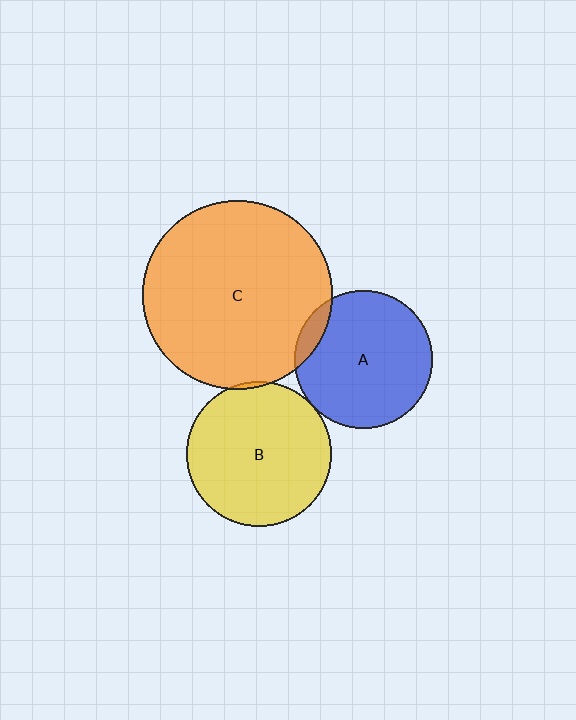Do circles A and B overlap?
Yes.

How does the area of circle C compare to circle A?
Approximately 1.9 times.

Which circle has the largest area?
Circle C (orange).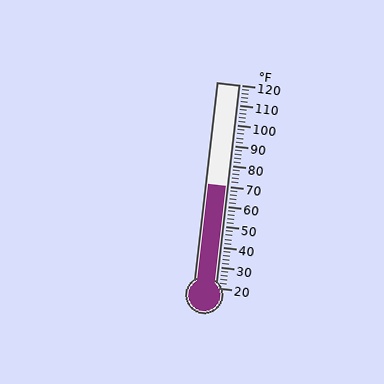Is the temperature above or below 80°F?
The temperature is below 80°F.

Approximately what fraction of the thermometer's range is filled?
The thermometer is filled to approximately 50% of its range.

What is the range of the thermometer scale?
The thermometer scale ranges from 20°F to 120°F.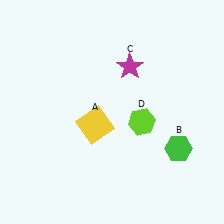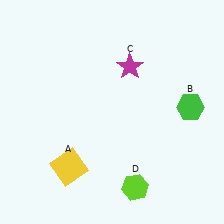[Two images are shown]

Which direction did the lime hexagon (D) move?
The lime hexagon (D) moved down.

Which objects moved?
The objects that moved are: the yellow square (A), the green hexagon (B), the lime hexagon (D).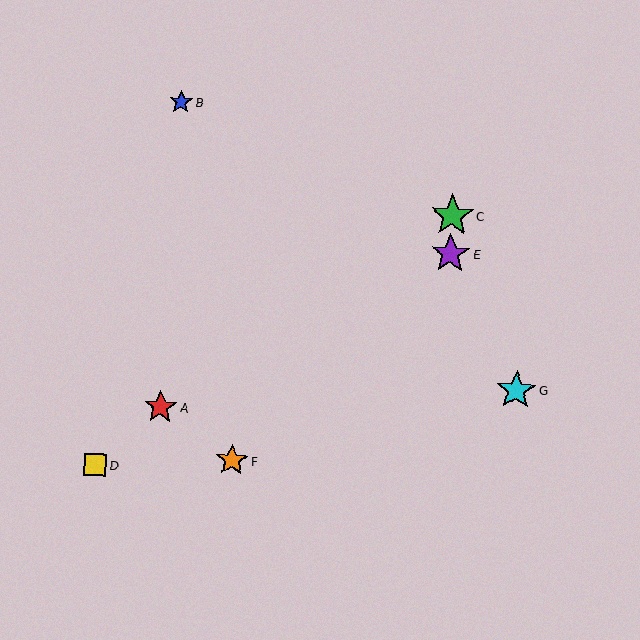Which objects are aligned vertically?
Objects C, E are aligned vertically.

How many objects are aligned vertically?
2 objects (C, E) are aligned vertically.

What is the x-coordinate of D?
Object D is at x≈95.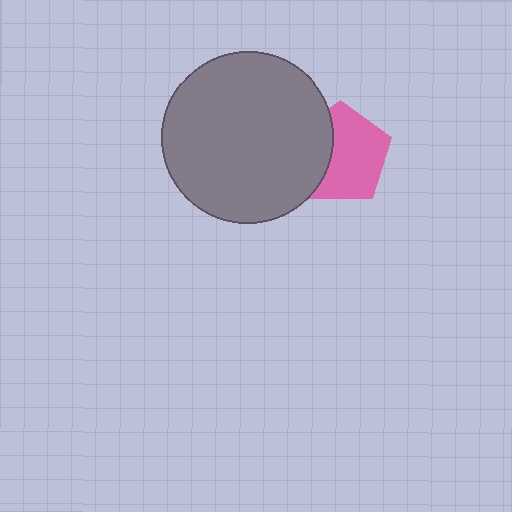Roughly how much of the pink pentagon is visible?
Most of it is visible (roughly 66%).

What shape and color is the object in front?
The object in front is a gray circle.